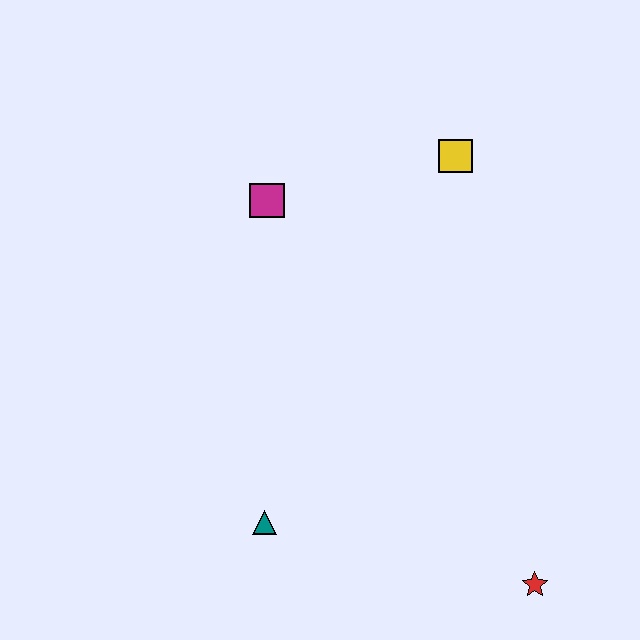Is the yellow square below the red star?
No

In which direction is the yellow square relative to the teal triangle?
The yellow square is above the teal triangle.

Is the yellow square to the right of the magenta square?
Yes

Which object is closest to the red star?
The teal triangle is closest to the red star.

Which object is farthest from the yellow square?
The red star is farthest from the yellow square.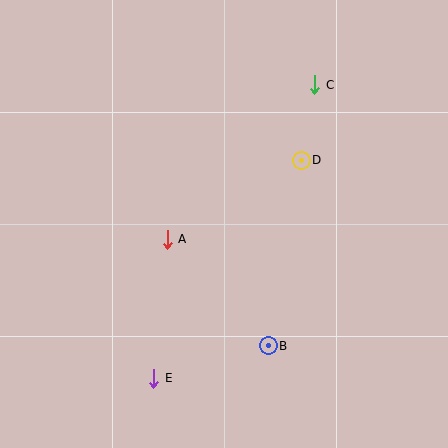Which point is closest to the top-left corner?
Point A is closest to the top-left corner.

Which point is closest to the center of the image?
Point A at (167, 239) is closest to the center.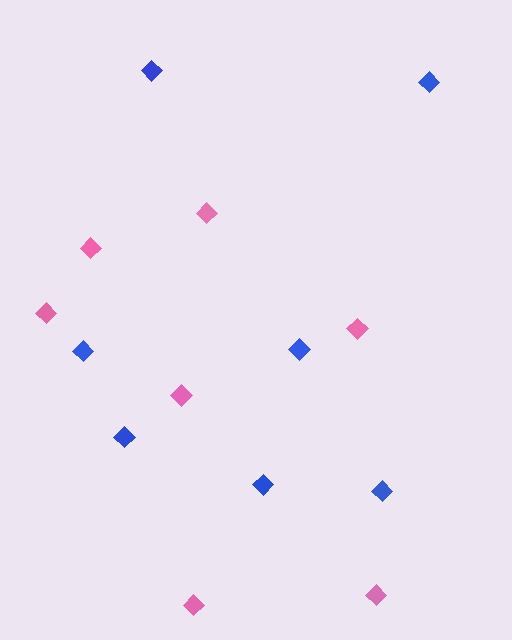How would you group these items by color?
There are 2 groups: one group of pink diamonds (7) and one group of blue diamonds (7).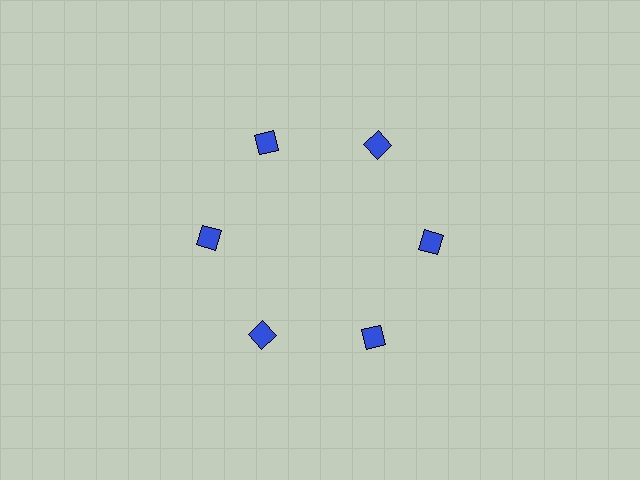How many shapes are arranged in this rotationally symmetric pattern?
There are 6 shapes, arranged in 6 groups of 1.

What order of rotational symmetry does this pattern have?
This pattern has 6-fold rotational symmetry.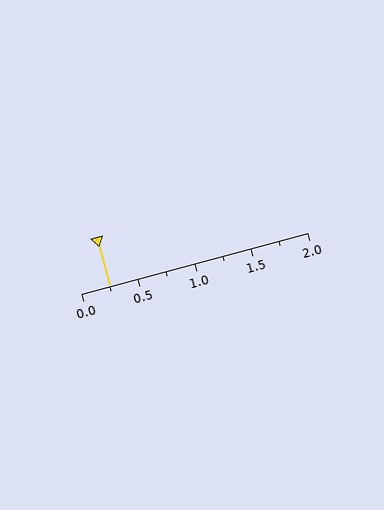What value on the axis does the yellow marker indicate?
The marker indicates approximately 0.25.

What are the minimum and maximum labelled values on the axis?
The axis runs from 0.0 to 2.0.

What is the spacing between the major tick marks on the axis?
The major ticks are spaced 0.5 apart.